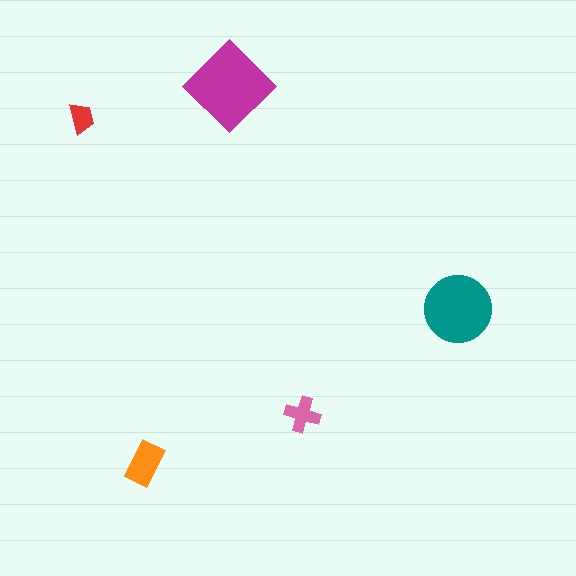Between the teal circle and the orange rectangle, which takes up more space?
The teal circle.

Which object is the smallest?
The red trapezoid.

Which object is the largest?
The magenta diamond.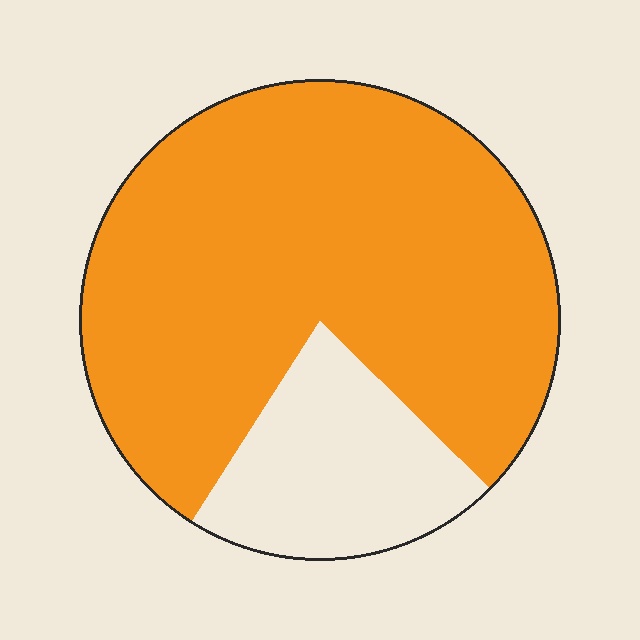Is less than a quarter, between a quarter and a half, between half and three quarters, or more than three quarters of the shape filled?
More than three quarters.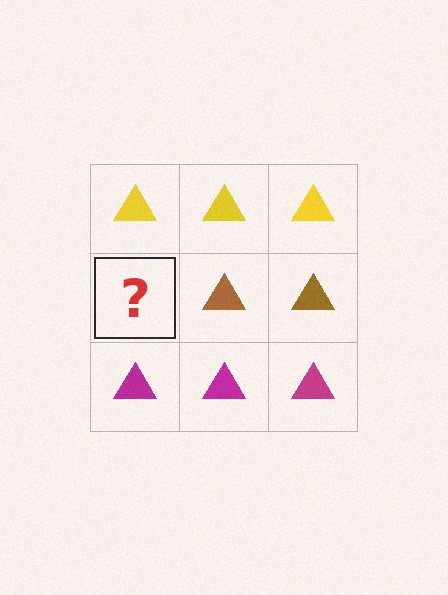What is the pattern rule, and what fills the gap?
The rule is that each row has a consistent color. The gap should be filled with a brown triangle.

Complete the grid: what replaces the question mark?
The question mark should be replaced with a brown triangle.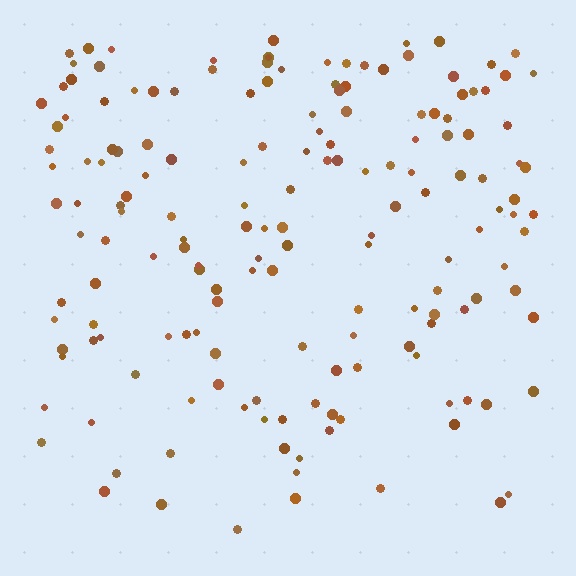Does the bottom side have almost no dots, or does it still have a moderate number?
Still a moderate number, just noticeably fewer than the top.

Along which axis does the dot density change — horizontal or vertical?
Vertical.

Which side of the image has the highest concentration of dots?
The top.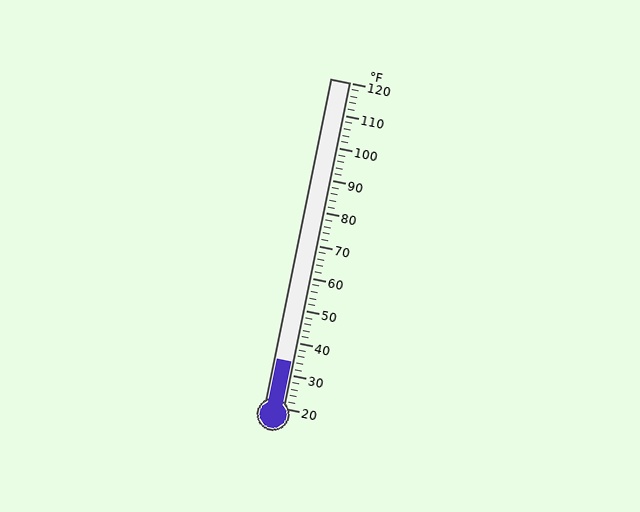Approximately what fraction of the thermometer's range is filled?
The thermometer is filled to approximately 15% of its range.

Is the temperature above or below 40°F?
The temperature is below 40°F.